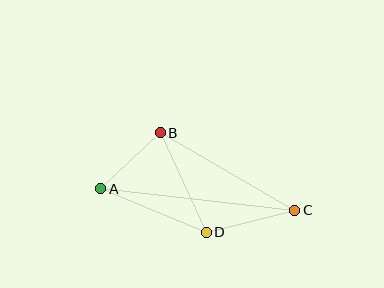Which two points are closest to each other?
Points A and B are closest to each other.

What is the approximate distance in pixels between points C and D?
The distance between C and D is approximately 91 pixels.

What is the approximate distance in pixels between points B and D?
The distance between B and D is approximately 110 pixels.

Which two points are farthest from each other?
Points A and C are farthest from each other.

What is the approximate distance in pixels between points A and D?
The distance between A and D is approximately 114 pixels.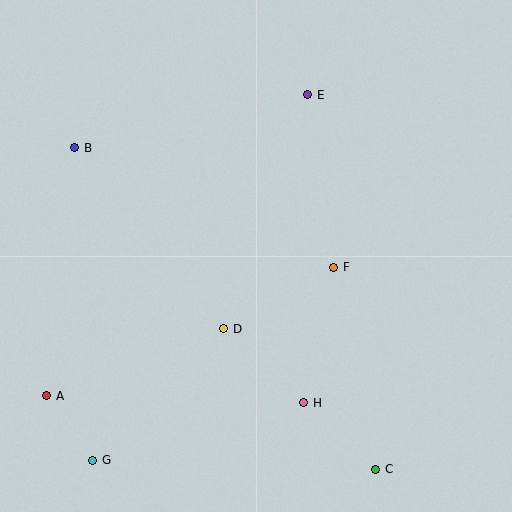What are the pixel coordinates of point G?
Point G is at (93, 460).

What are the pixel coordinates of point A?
Point A is at (47, 396).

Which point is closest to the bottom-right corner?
Point C is closest to the bottom-right corner.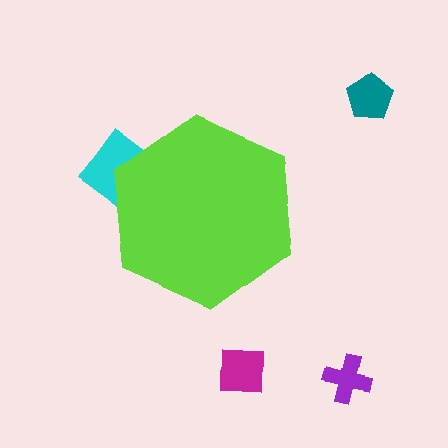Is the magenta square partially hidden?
No, the magenta square is fully visible.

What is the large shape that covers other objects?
A lime hexagon.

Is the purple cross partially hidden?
No, the purple cross is fully visible.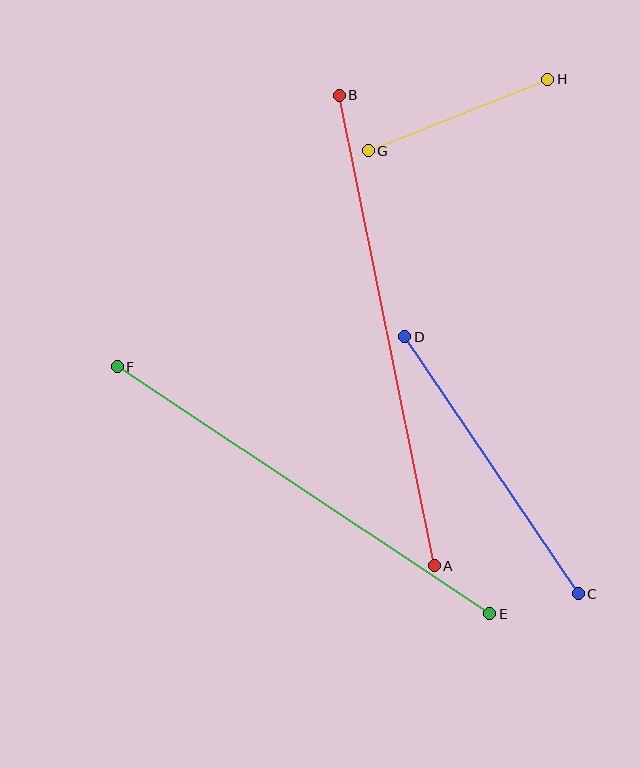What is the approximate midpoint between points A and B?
The midpoint is at approximately (387, 331) pixels.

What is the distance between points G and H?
The distance is approximately 193 pixels.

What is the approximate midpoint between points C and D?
The midpoint is at approximately (492, 465) pixels.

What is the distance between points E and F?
The distance is approximately 447 pixels.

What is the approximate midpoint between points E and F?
The midpoint is at approximately (304, 490) pixels.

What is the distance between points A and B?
The distance is approximately 480 pixels.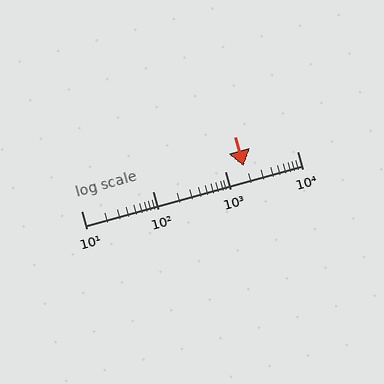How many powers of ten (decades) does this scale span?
The scale spans 3 decades, from 10 to 10000.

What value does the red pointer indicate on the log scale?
The pointer indicates approximately 1800.